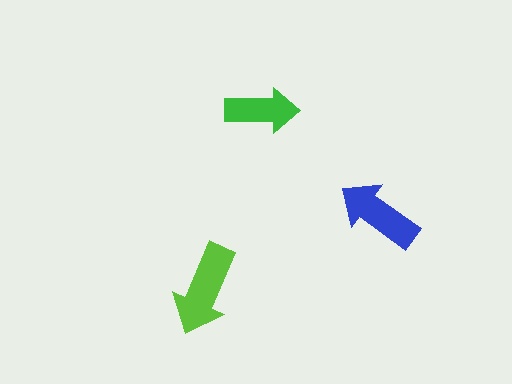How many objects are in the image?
There are 3 objects in the image.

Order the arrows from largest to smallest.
the lime one, the blue one, the green one.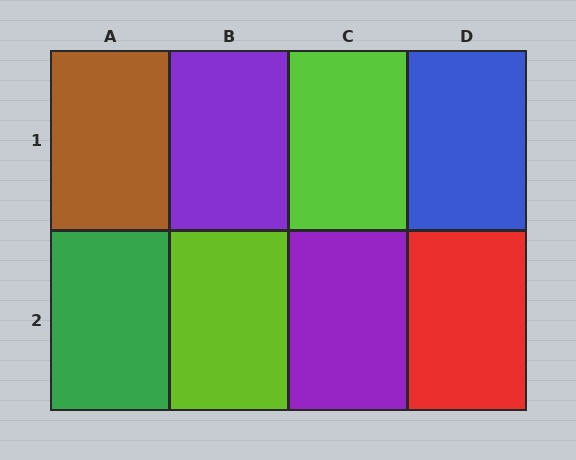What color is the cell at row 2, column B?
Lime.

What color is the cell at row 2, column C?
Purple.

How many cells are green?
1 cell is green.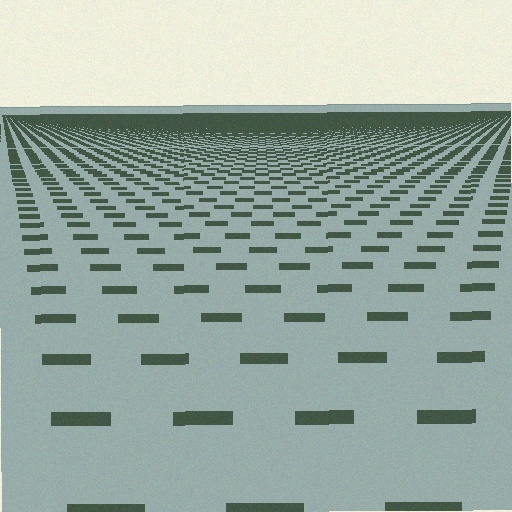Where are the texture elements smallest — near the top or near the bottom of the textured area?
Near the top.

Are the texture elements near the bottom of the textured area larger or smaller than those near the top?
Larger. Near the bottom, elements are closer to the viewer and appear at a bigger on-screen size.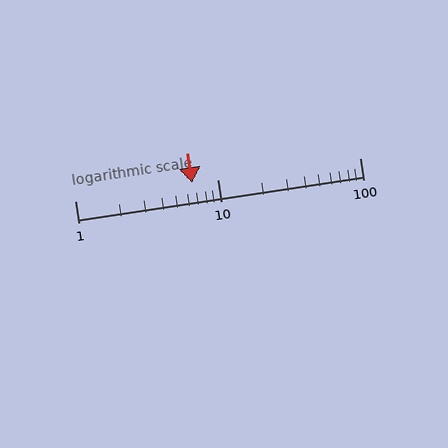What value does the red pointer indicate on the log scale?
The pointer indicates approximately 6.6.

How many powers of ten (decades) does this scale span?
The scale spans 2 decades, from 1 to 100.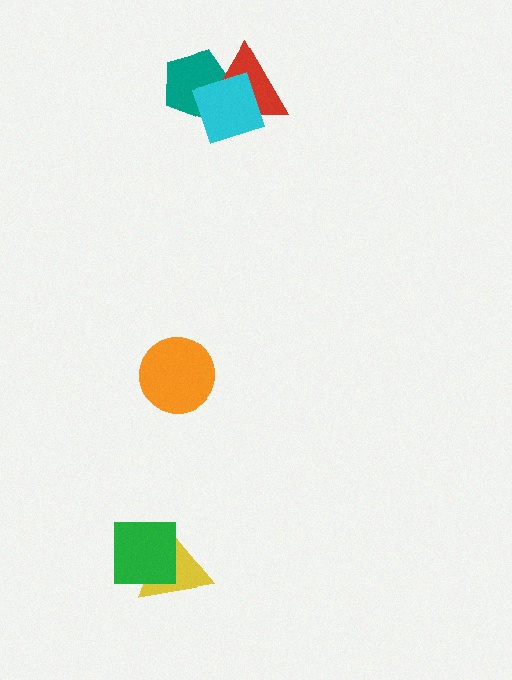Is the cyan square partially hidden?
No, no other shape covers it.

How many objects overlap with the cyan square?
2 objects overlap with the cyan square.